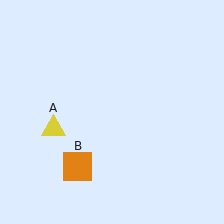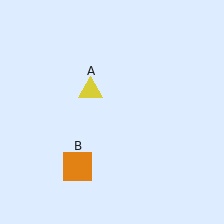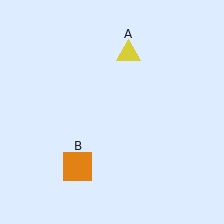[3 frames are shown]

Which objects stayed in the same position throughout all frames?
Orange square (object B) remained stationary.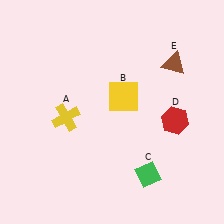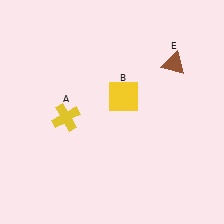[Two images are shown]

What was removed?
The red hexagon (D), the green diamond (C) were removed in Image 2.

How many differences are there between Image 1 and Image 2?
There are 2 differences between the two images.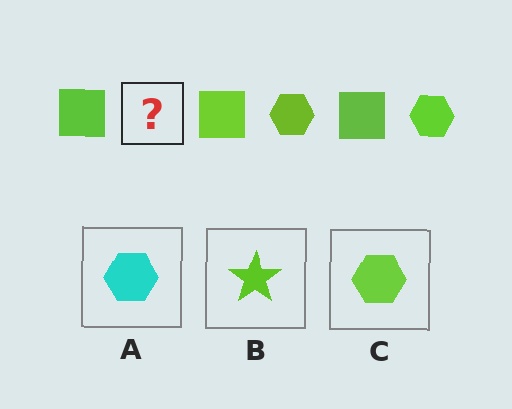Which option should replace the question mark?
Option C.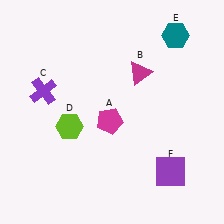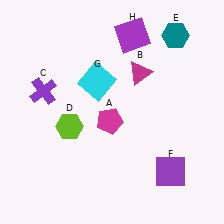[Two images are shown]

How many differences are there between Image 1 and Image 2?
There are 2 differences between the two images.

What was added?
A cyan square (G), a purple square (H) were added in Image 2.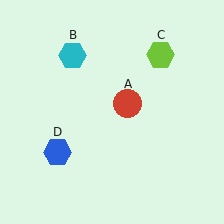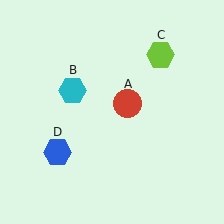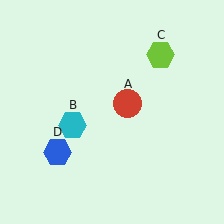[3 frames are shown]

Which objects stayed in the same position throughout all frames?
Red circle (object A) and lime hexagon (object C) and blue hexagon (object D) remained stationary.